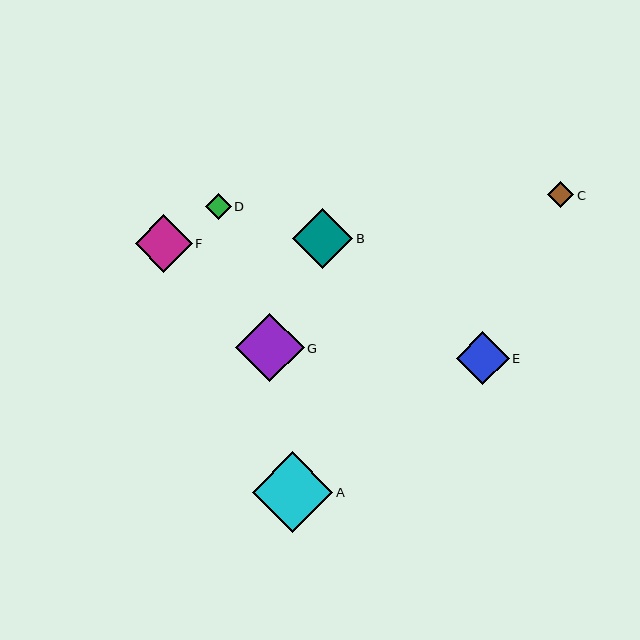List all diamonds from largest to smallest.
From largest to smallest: A, G, B, F, E, C, D.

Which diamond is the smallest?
Diamond D is the smallest with a size of approximately 26 pixels.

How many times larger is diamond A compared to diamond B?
Diamond A is approximately 1.3 times the size of diamond B.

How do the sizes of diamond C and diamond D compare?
Diamond C and diamond D are approximately the same size.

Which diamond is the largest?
Diamond A is the largest with a size of approximately 81 pixels.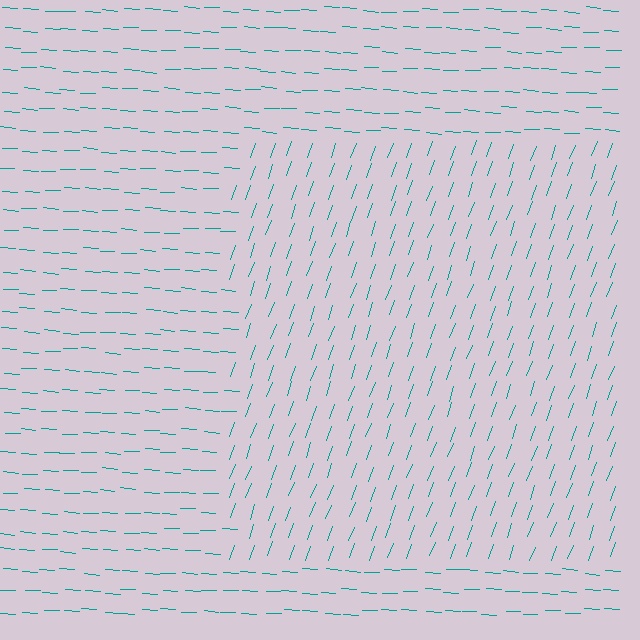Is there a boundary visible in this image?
Yes, there is a texture boundary formed by a change in line orientation.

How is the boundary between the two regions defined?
The boundary is defined purely by a change in line orientation (approximately 74 degrees difference). All lines are the same color and thickness.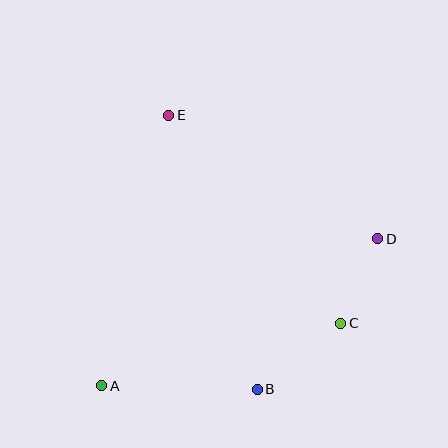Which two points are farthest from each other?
Points A and D are farthest from each other.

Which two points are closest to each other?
Points C and D are closest to each other.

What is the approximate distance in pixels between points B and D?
The distance between B and D is approximately 193 pixels.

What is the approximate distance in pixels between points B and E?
The distance between B and E is approximately 288 pixels.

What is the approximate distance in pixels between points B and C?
The distance between B and C is approximately 106 pixels.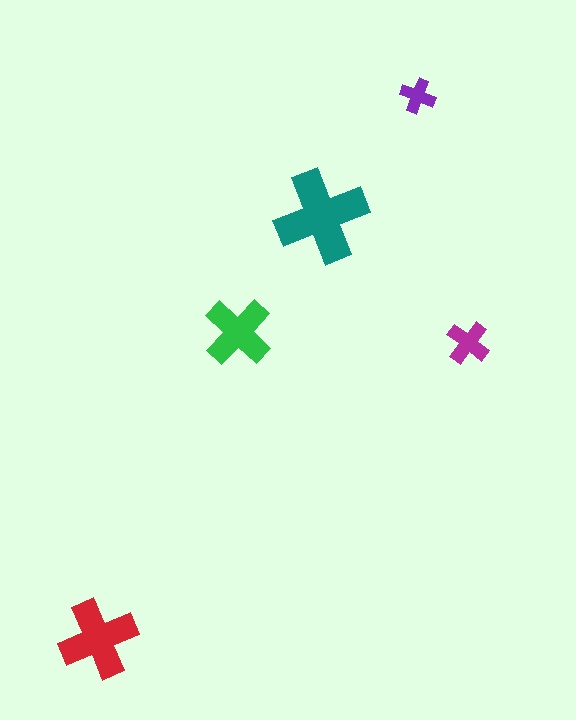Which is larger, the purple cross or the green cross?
The green one.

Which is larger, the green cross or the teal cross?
The teal one.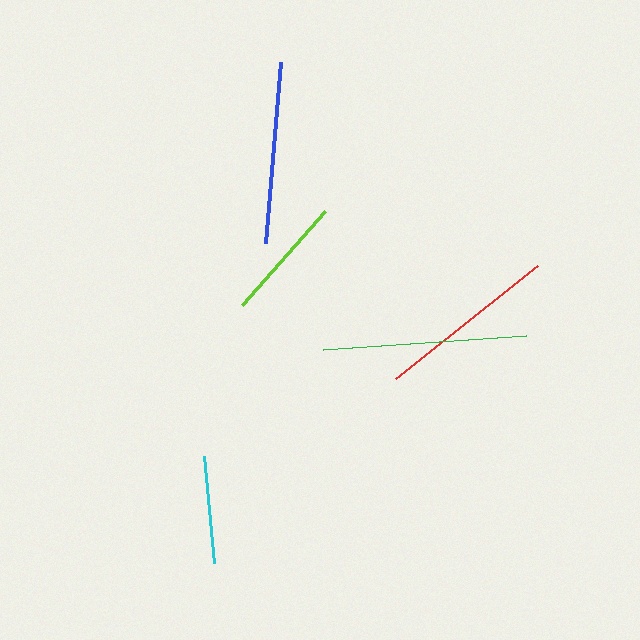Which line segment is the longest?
The green line is the longest at approximately 203 pixels.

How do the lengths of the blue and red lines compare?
The blue and red lines are approximately the same length.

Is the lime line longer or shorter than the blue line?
The blue line is longer than the lime line.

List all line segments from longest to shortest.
From longest to shortest: green, blue, red, lime, cyan.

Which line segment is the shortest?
The cyan line is the shortest at approximately 107 pixels.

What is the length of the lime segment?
The lime segment is approximately 126 pixels long.